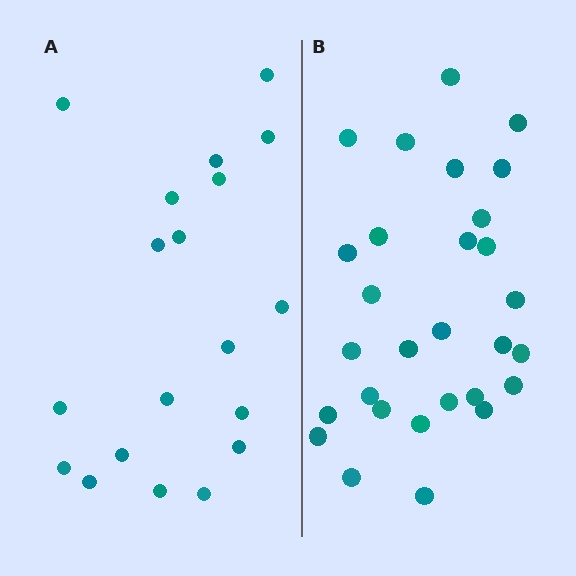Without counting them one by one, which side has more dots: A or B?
Region B (the right region) has more dots.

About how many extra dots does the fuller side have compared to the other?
Region B has roughly 10 or so more dots than region A.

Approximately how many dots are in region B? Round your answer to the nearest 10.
About 30 dots. (The exact count is 29, which rounds to 30.)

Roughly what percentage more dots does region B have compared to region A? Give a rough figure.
About 55% more.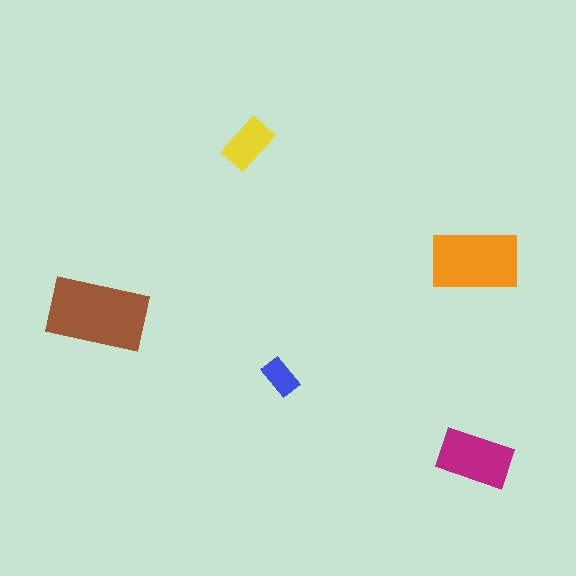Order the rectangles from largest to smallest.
the brown one, the orange one, the magenta one, the yellow one, the blue one.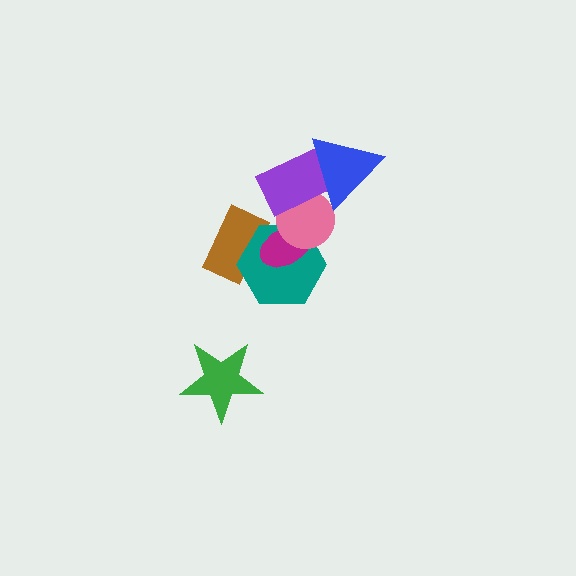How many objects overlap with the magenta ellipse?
3 objects overlap with the magenta ellipse.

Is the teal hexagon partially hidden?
Yes, it is partially covered by another shape.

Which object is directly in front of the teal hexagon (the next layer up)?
The magenta ellipse is directly in front of the teal hexagon.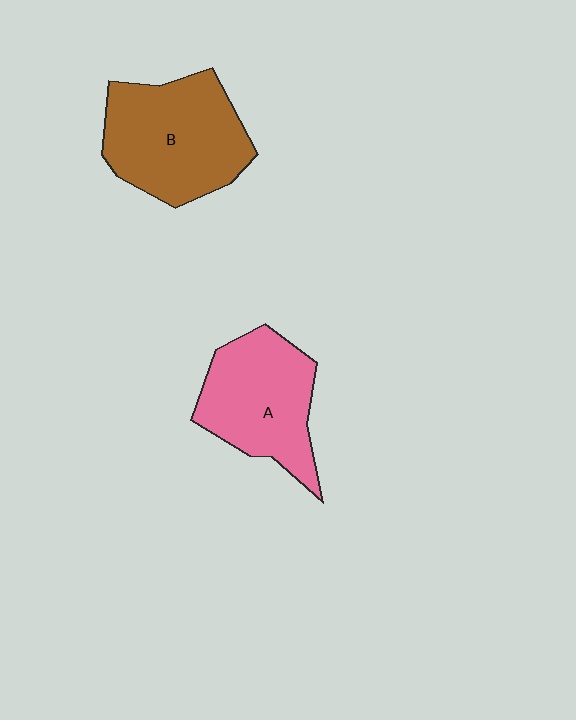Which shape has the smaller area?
Shape A (pink).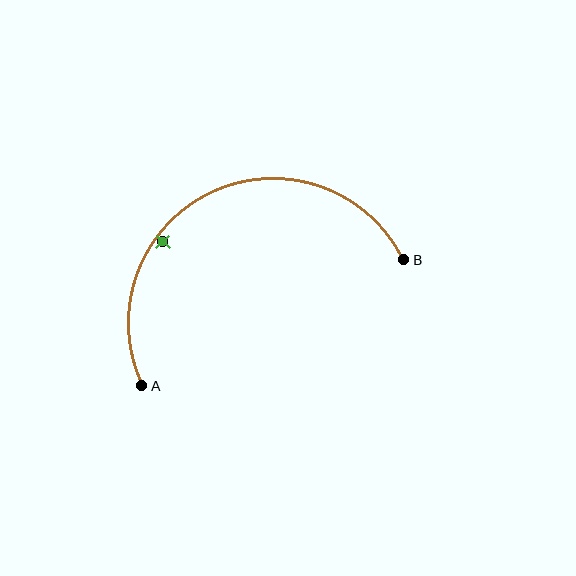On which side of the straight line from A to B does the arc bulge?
The arc bulges above the straight line connecting A and B.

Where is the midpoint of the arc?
The arc midpoint is the point on the curve farthest from the straight line joining A and B. It sits above that line.